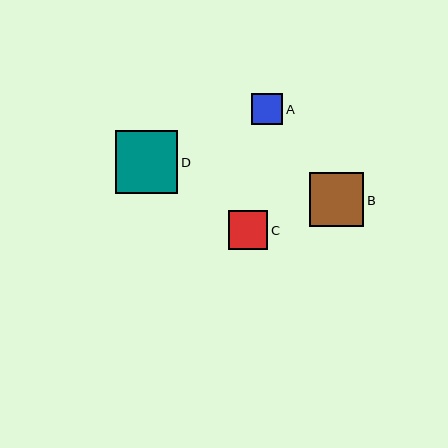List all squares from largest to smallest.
From largest to smallest: D, B, C, A.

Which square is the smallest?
Square A is the smallest with a size of approximately 31 pixels.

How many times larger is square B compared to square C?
Square B is approximately 1.4 times the size of square C.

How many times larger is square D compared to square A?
Square D is approximately 2.0 times the size of square A.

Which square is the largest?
Square D is the largest with a size of approximately 63 pixels.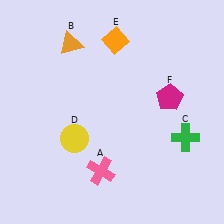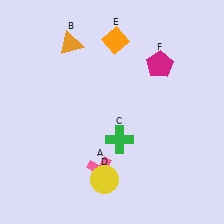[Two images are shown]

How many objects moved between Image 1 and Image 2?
3 objects moved between the two images.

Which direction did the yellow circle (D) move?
The yellow circle (D) moved down.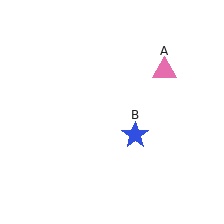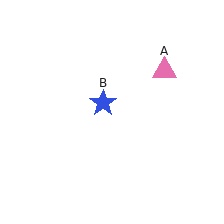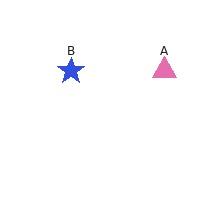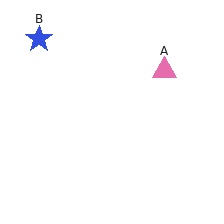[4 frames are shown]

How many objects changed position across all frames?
1 object changed position: blue star (object B).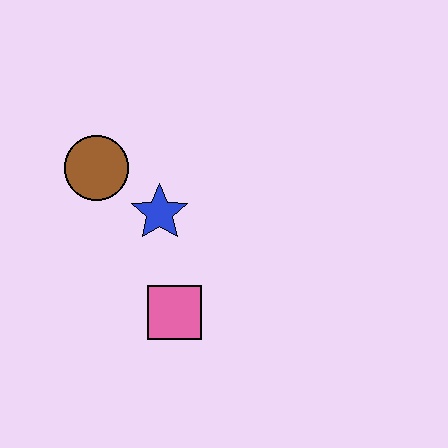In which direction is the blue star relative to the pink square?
The blue star is above the pink square.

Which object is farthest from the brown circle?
The pink square is farthest from the brown circle.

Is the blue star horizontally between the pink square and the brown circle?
Yes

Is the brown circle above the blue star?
Yes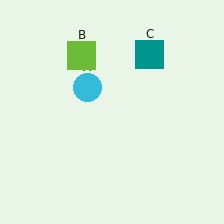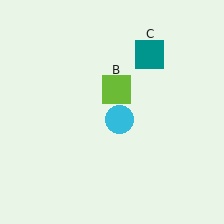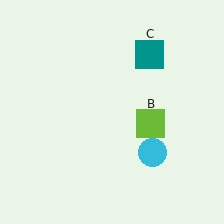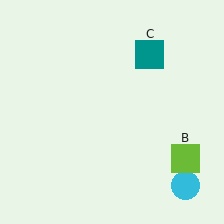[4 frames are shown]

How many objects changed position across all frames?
2 objects changed position: cyan circle (object A), lime square (object B).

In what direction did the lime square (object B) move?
The lime square (object B) moved down and to the right.